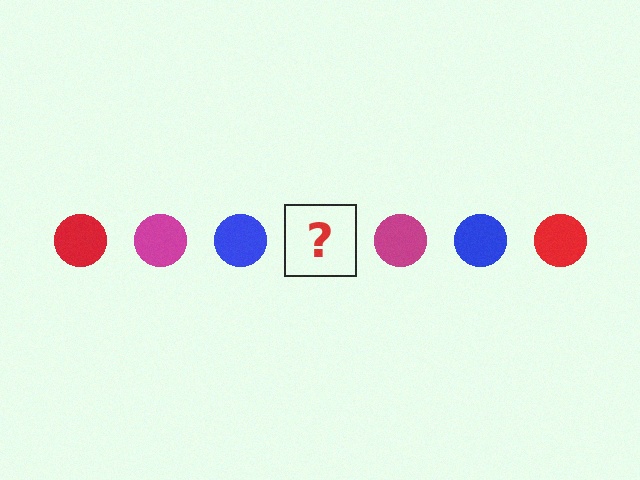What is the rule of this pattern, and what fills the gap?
The rule is that the pattern cycles through red, magenta, blue circles. The gap should be filled with a red circle.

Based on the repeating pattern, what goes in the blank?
The blank should be a red circle.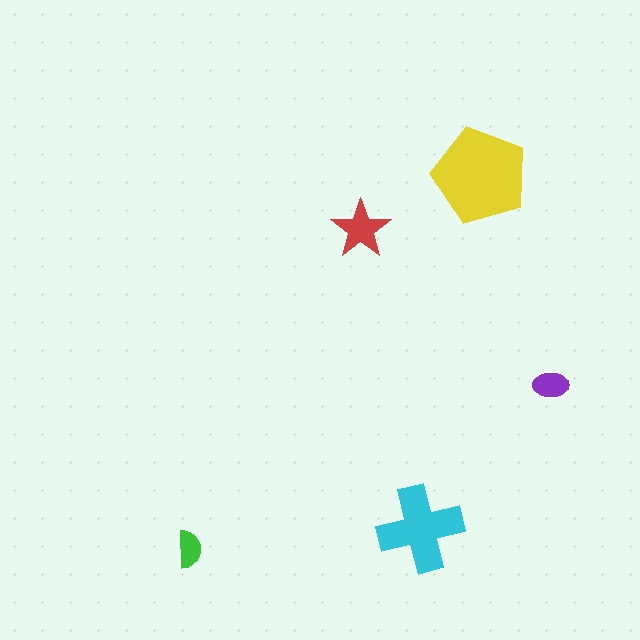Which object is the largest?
The yellow pentagon.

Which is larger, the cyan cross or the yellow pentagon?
The yellow pentagon.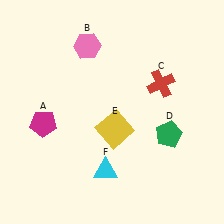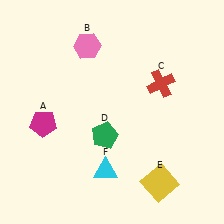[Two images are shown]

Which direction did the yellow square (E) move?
The yellow square (E) moved down.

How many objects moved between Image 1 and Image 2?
2 objects moved between the two images.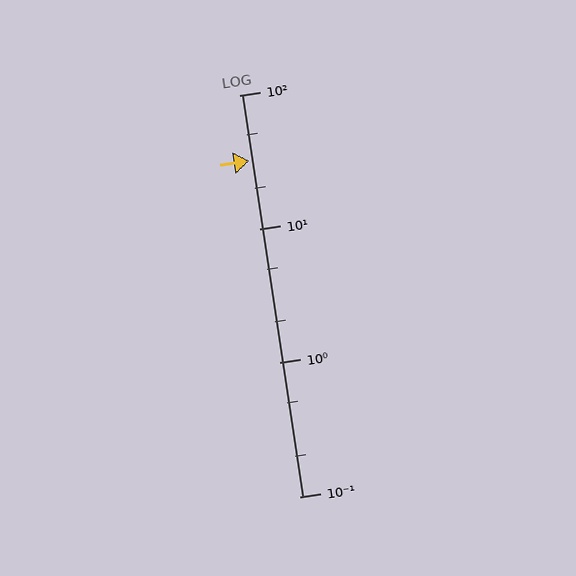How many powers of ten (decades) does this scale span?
The scale spans 3 decades, from 0.1 to 100.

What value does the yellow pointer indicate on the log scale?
The pointer indicates approximately 32.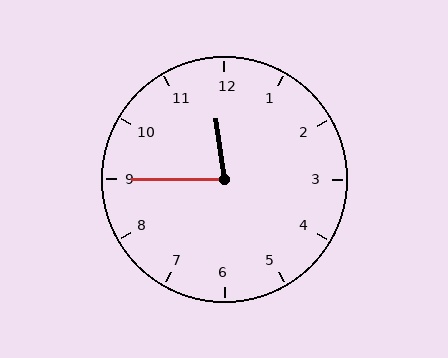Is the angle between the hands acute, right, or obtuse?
It is acute.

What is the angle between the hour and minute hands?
Approximately 82 degrees.